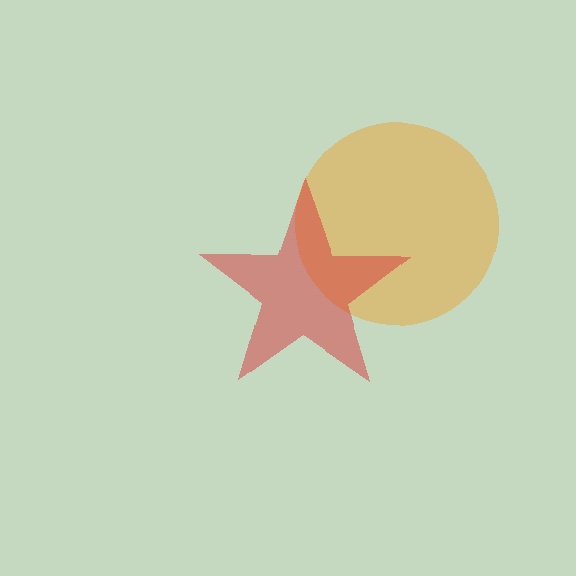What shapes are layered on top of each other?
The layered shapes are: an orange circle, a red star.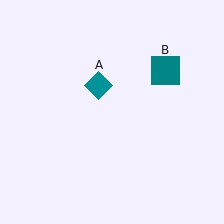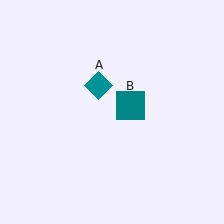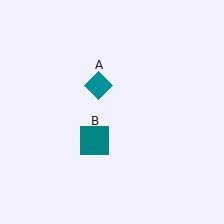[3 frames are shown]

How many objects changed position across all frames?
1 object changed position: teal square (object B).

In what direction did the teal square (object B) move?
The teal square (object B) moved down and to the left.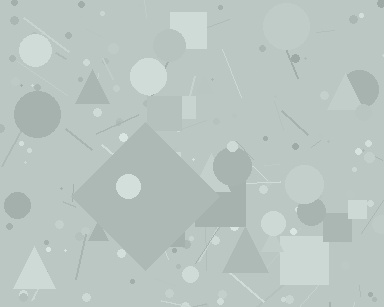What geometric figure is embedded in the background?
A diamond is embedded in the background.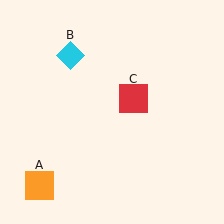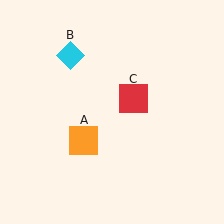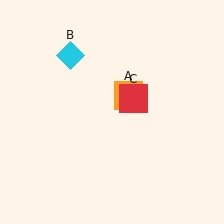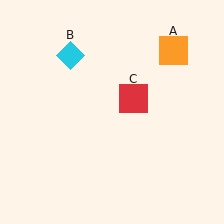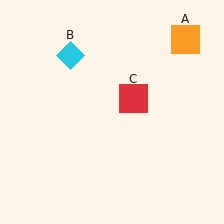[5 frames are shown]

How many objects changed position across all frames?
1 object changed position: orange square (object A).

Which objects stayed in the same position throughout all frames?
Cyan diamond (object B) and red square (object C) remained stationary.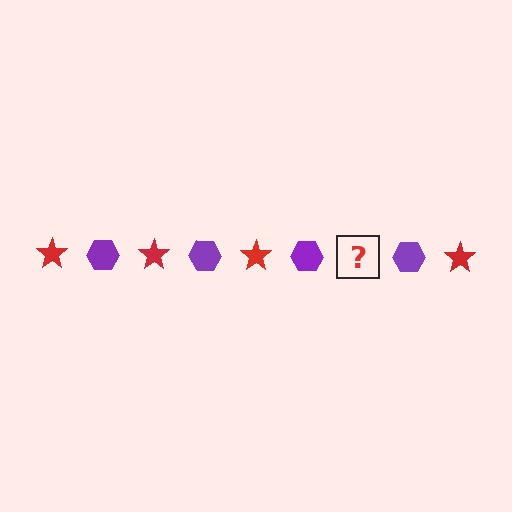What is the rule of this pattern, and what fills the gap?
The rule is that the pattern alternates between red star and purple hexagon. The gap should be filled with a red star.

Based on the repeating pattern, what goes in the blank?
The blank should be a red star.